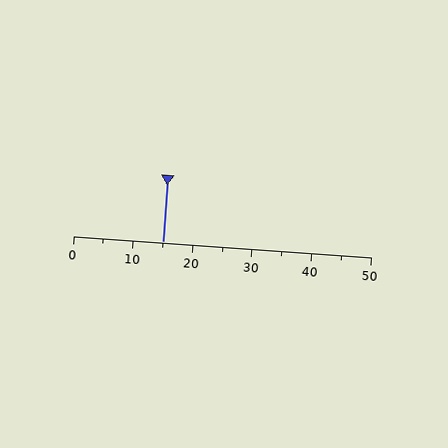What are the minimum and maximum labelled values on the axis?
The axis runs from 0 to 50.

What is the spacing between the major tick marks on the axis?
The major ticks are spaced 10 apart.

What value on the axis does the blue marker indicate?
The marker indicates approximately 15.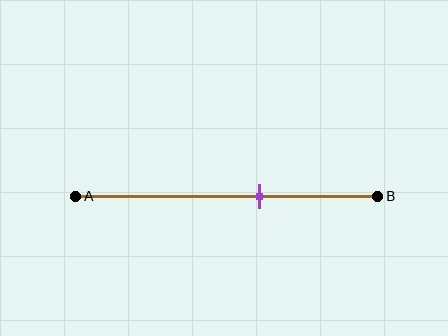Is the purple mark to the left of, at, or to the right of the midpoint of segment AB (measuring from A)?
The purple mark is to the right of the midpoint of segment AB.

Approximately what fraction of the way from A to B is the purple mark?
The purple mark is approximately 60% of the way from A to B.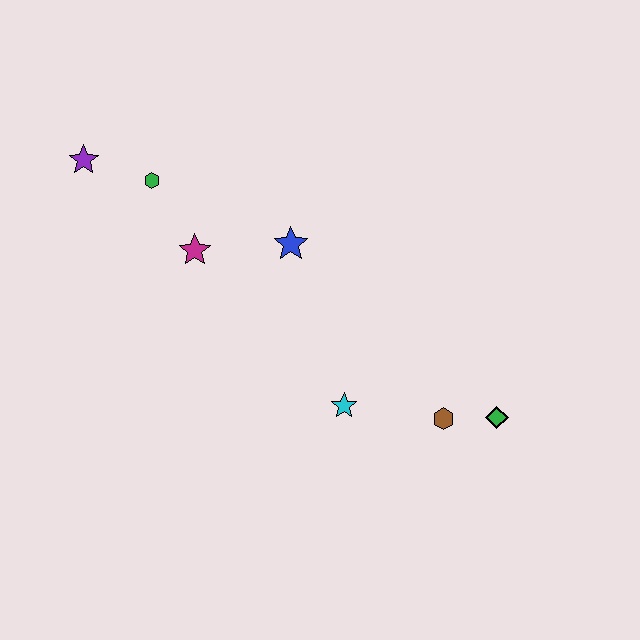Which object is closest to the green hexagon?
The purple star is closest to the green hexagon.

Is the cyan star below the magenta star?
Yes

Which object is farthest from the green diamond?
The purple star is farthest from the green diamond.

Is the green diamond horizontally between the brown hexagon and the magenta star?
No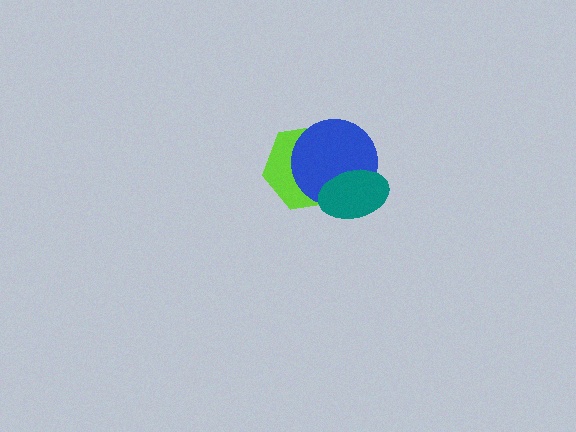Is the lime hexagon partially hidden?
Yes, it is partially covered by another shape.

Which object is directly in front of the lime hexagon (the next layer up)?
The blue circle is directly in front of the lime hexagon.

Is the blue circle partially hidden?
Yes, it is partially covered by another shape.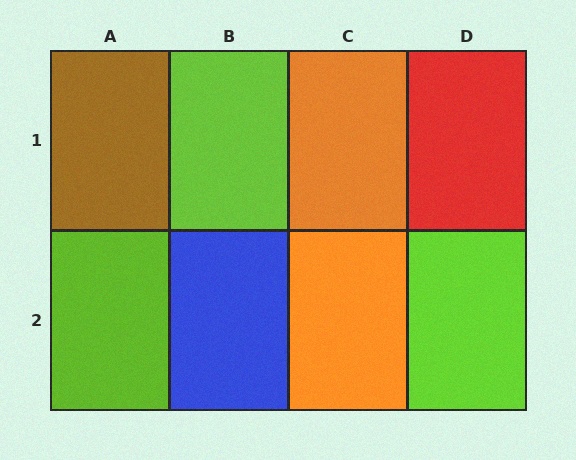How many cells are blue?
1 cell is blue.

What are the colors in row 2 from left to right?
Lime, blue, orange, lime.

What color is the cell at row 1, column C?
Orange.